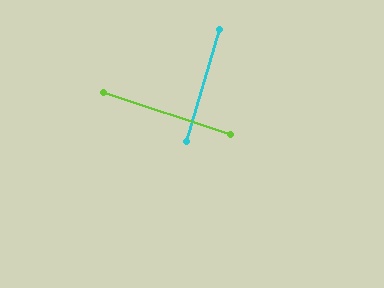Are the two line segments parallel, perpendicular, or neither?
Perpendicular — they meet at approximately 88°.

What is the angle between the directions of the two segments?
Approximately 88 degrees.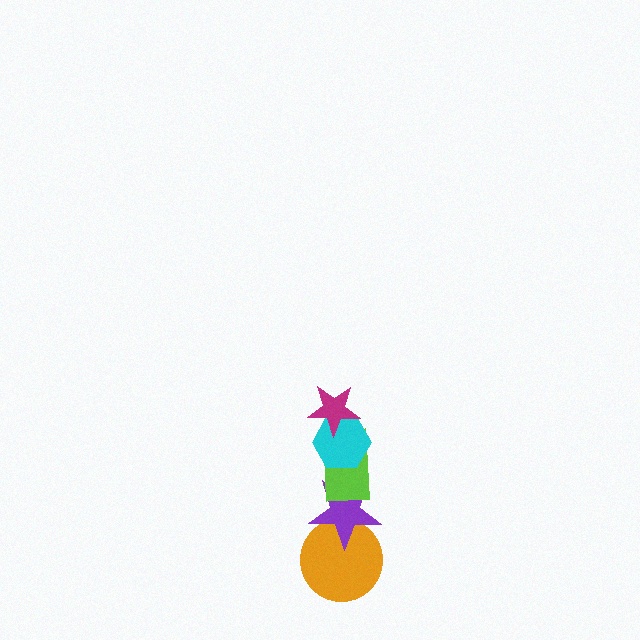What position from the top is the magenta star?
The magenta star is 1st from the top.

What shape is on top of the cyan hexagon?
The magenta star is on top of the cyan hexagon.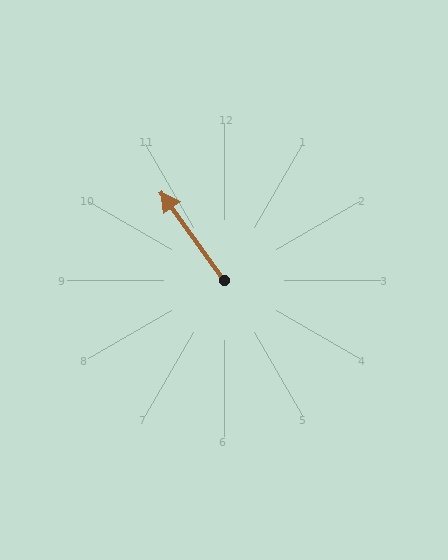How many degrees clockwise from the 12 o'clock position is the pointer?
Approximately 324 degrees.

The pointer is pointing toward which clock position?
Roughly 11 o'clock.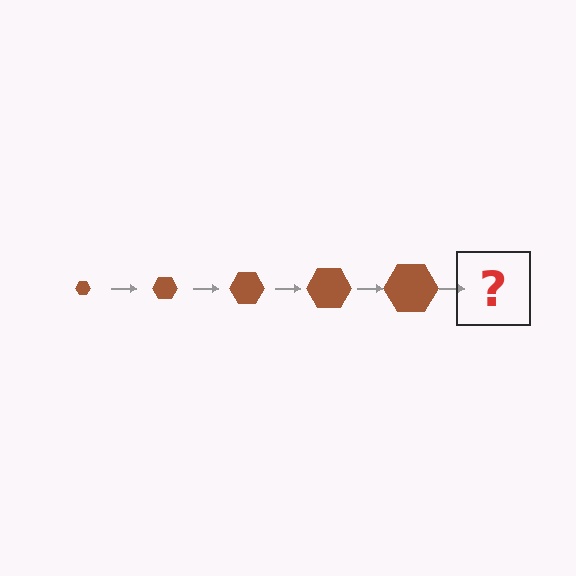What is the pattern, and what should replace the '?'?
The pattern is that the hexagon gets progressively larger each step. The '?' should be a brown hexagon, larger than the previous one.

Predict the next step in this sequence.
The next step is a brown hexagon, larger than the previous one.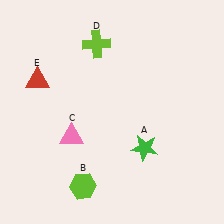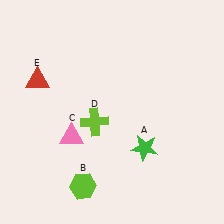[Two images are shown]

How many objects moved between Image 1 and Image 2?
1 object moved between the two images.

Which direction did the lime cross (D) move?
The lime cross (D) moved down.